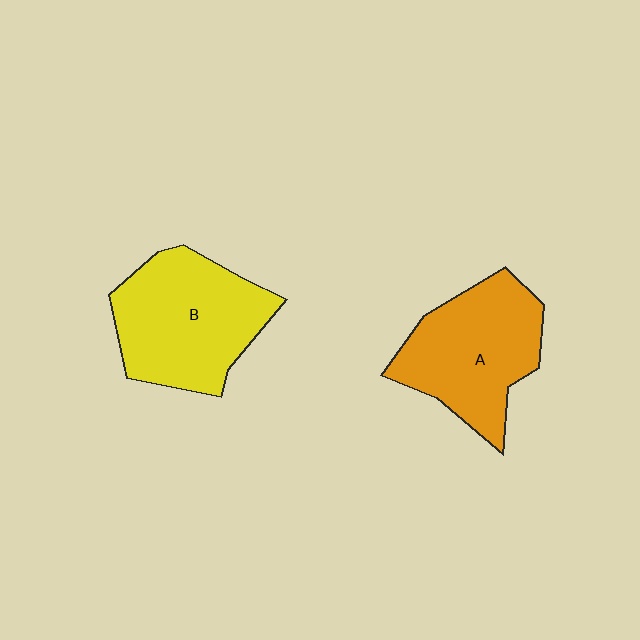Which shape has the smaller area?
Shape A (orange).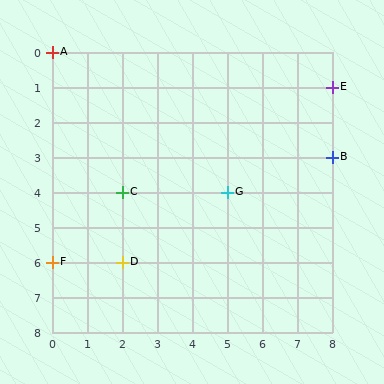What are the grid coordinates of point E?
Point E is at grid coordinates (8, 1).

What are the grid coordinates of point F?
Point F is at grid coordinates (0, 6).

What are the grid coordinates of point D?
Point D is at grid coordinates (2, 6).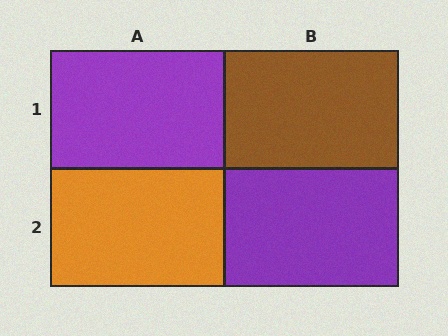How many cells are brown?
1 cell is brown.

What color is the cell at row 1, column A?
Purple.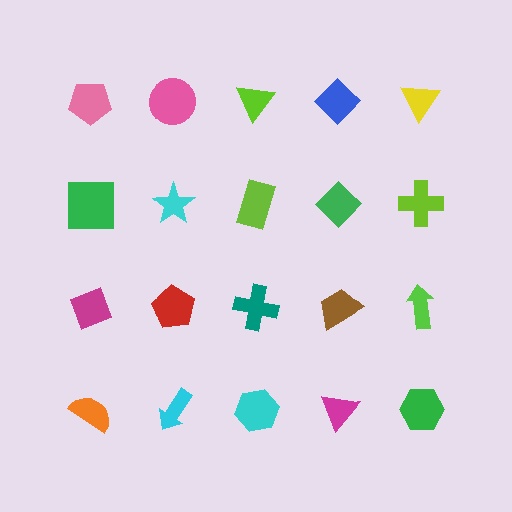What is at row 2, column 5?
A lime cross.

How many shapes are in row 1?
5 shapes.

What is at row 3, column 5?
A lime arrow.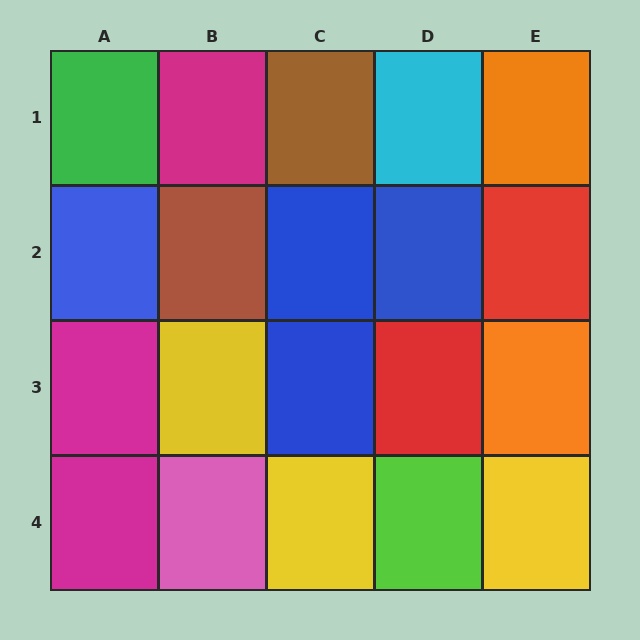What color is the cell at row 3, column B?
Yellow.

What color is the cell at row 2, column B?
Brown.